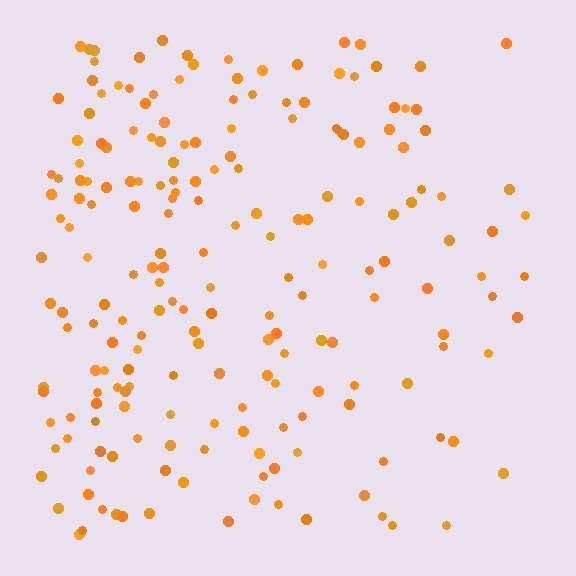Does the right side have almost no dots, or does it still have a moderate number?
Still a moderate number, just noticeably fewer than the left.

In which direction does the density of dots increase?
From right to left, with the left side densest.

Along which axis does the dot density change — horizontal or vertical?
Horizontal.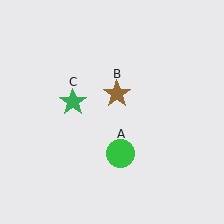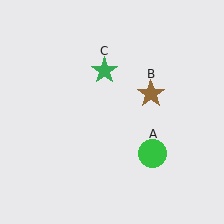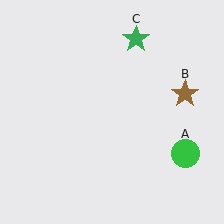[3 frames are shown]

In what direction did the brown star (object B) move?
The brown star (object B) moved right.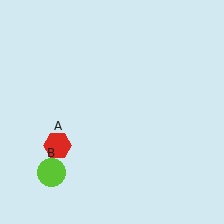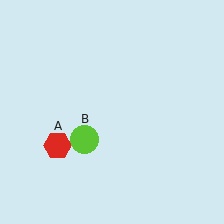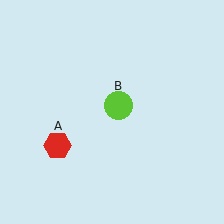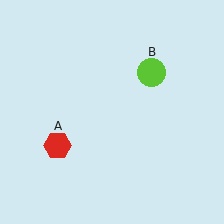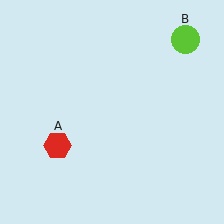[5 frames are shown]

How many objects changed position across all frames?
1 object changed position: lime circle (object B).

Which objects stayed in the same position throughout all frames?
Red hexagon (object A) remained stationary.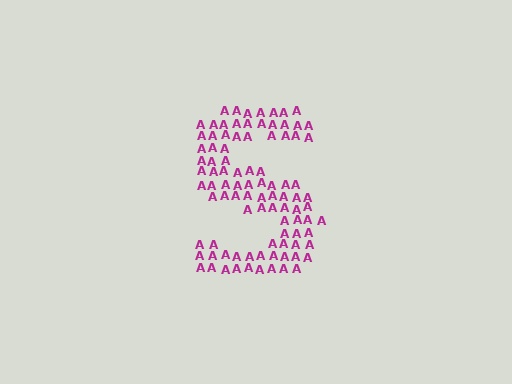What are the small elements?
The small elements are letter A's.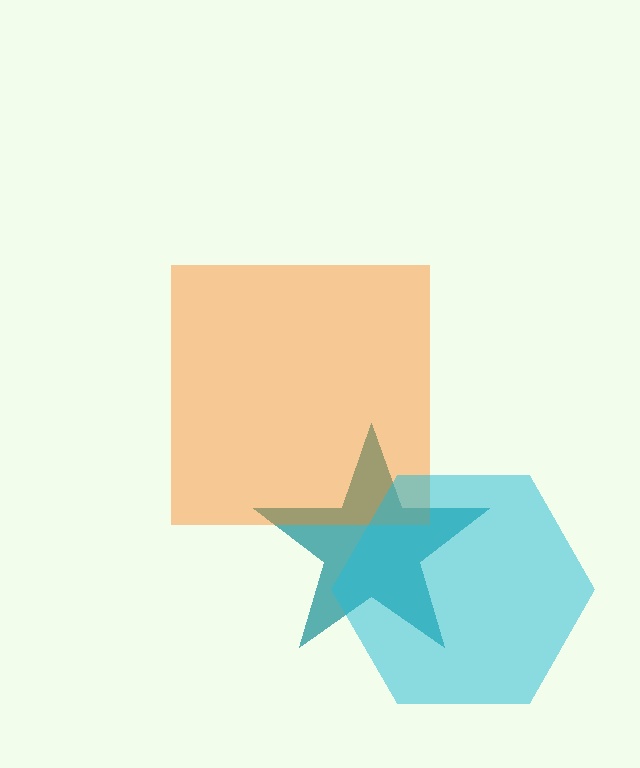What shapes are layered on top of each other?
The layered shapes are: a teal star, an orange square, a cyan hexagon.